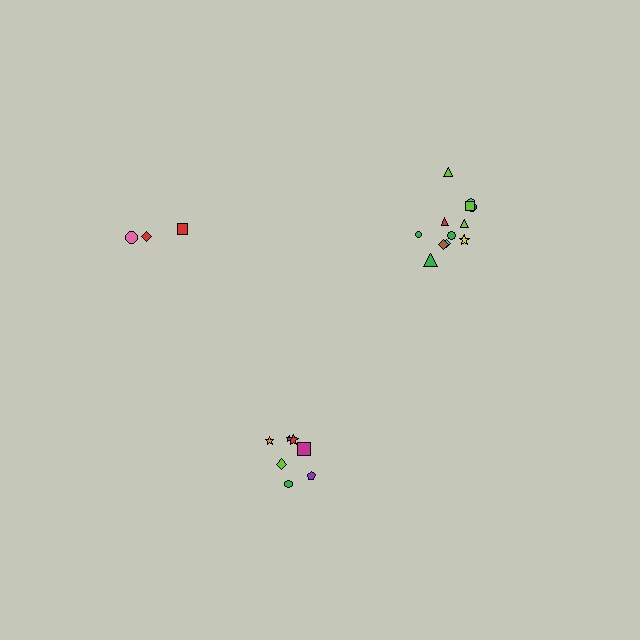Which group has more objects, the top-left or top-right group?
The top-right group.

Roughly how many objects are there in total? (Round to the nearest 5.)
Roughly 20 objects in total.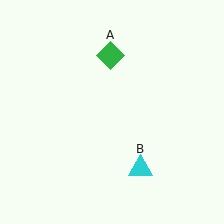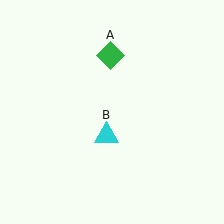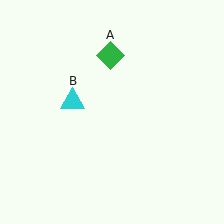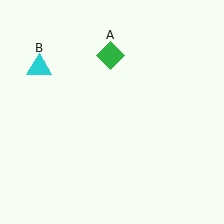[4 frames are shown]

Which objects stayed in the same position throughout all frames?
Green diamond (object A) remained stationary.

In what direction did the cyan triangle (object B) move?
The cyan triangle (object B) moved up and to the left.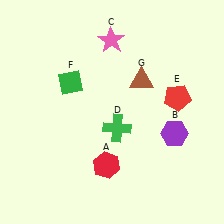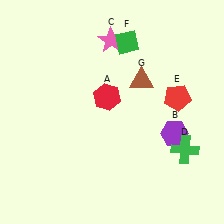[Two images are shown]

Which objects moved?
The objects that moved are: the red hexagon (A), the green cross (D), the green diamond (F).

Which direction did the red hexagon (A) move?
The red hexagon (A) moved up.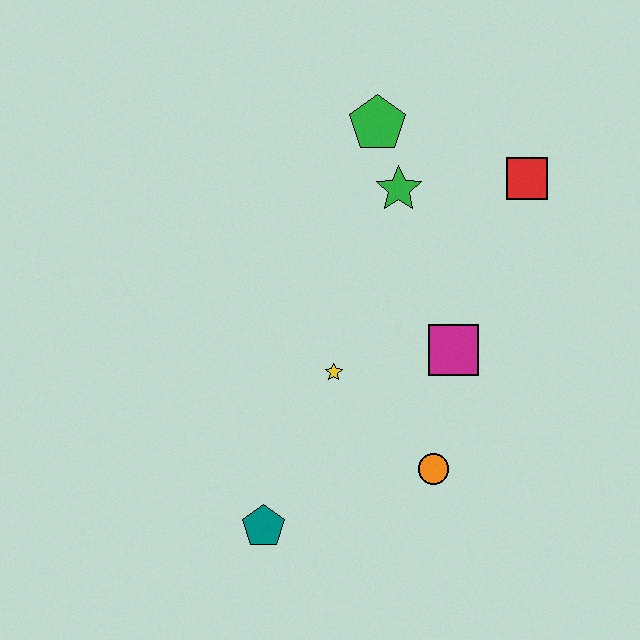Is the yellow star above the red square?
No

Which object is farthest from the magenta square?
The teal pentagon is farthest from the magenta square.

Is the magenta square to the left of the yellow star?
No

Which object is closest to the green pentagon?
The green star is closest to the green pentagon.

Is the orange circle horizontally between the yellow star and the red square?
Yes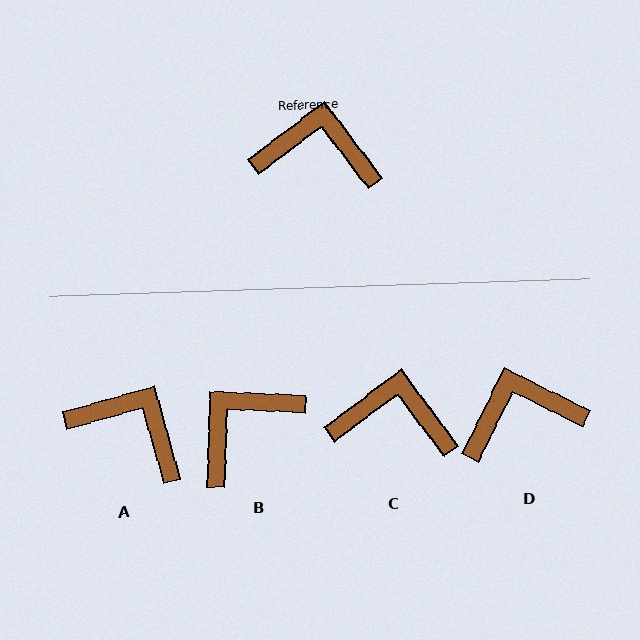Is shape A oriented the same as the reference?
No, it is off by about 21 degrees.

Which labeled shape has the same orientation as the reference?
C.